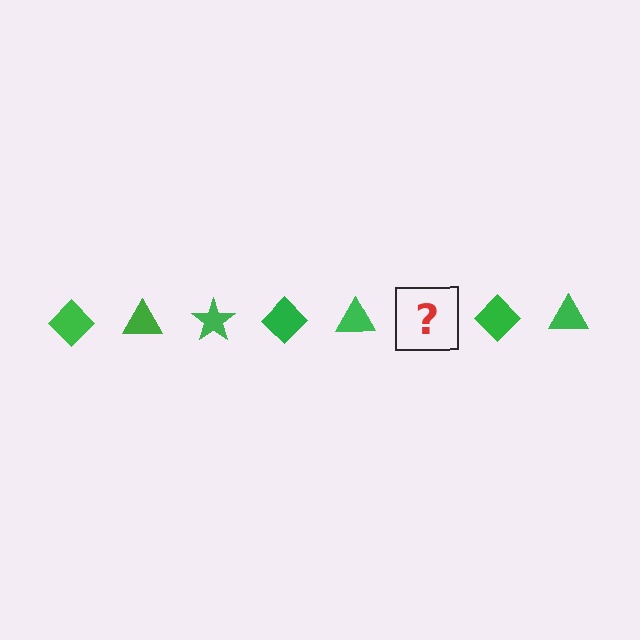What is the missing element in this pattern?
The missing element is a green star.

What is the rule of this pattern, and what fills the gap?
The rule is that the pattern cycles through diamond, triangle, star shapes in green. The gap should be filled with a green star.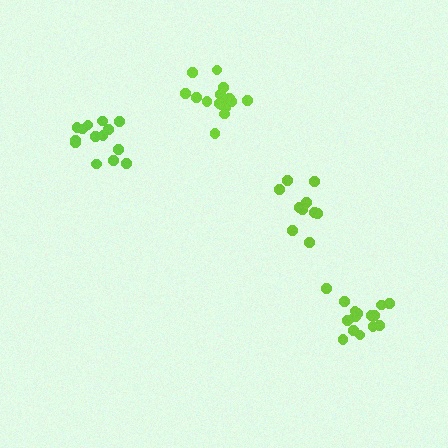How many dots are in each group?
Group 1: 15 dots, Group 2: 10 dots, Group 3: 14 dots, Group 4: 15 dots (54 total).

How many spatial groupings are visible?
There are 4 spatial groupings.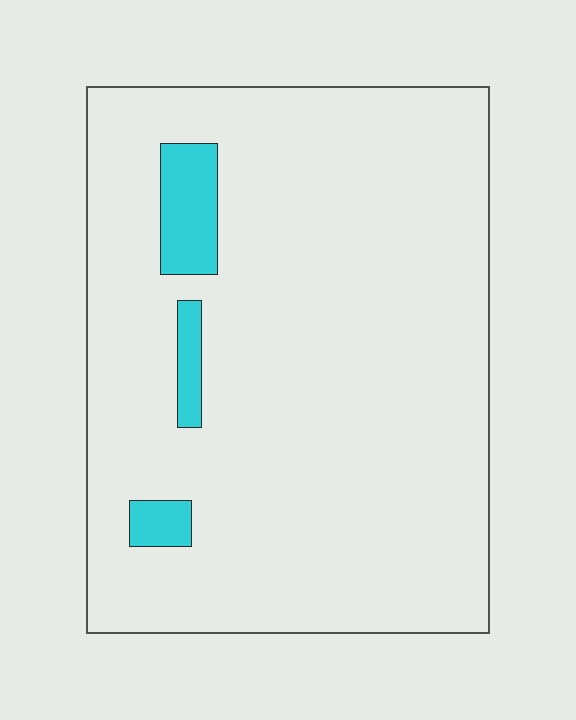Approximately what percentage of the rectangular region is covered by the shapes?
Approximately 5%.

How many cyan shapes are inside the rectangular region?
3.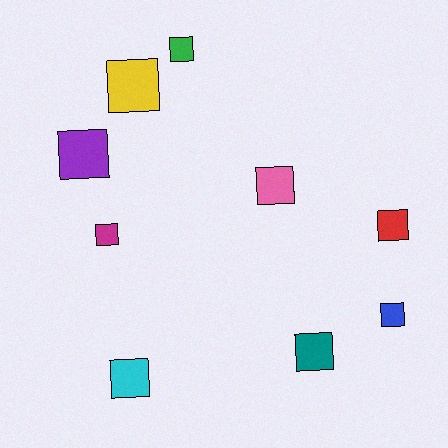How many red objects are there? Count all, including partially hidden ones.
There is 1 red object.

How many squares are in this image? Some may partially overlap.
There are 9 squares.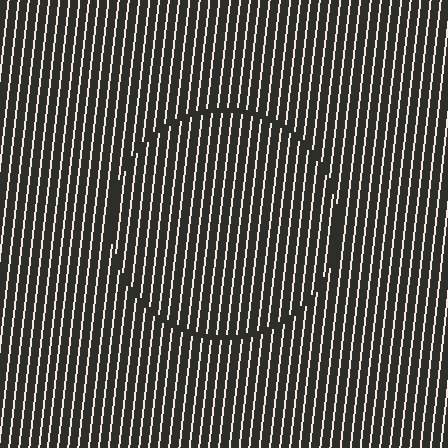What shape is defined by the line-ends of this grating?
An illusory circle. The interior of the shape contains the same grating, shifted by half a period — the contour is defined by the phase discontinuity where line-ends from the inner and outer gratings abut.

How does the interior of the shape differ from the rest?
The interior of the shape contains the same grating, shifted by half a period — the contour is defined by the phase discontinuity where line-ends from the inner and outer gratings abut.